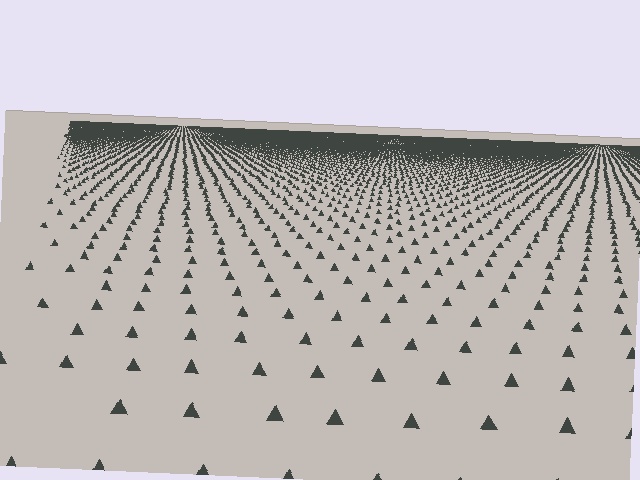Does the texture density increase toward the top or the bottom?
Density increases toward the top.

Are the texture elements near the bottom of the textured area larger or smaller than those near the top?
Larger. Near the bottom, elements are closer to the viewer and appear at a bigger on-screen size.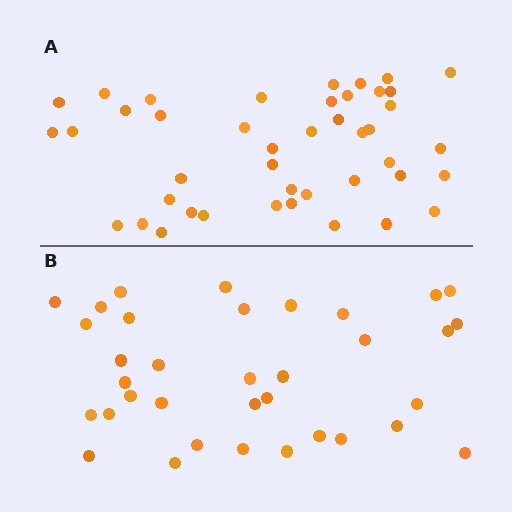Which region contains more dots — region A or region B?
Region A (the top region) has more dots.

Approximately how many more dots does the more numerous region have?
Region A has roughly 8 or so more dots than region B.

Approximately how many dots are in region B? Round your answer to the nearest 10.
About 40 dots. (The exact count is 35, which rounds to 40.)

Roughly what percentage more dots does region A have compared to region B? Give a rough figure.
About 25% more.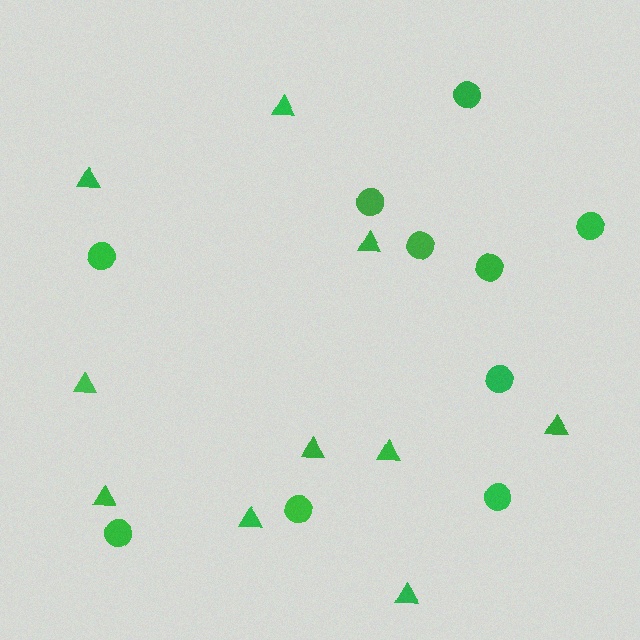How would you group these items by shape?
There are 2 groups: one group of circles (10) and one group of triangles (10).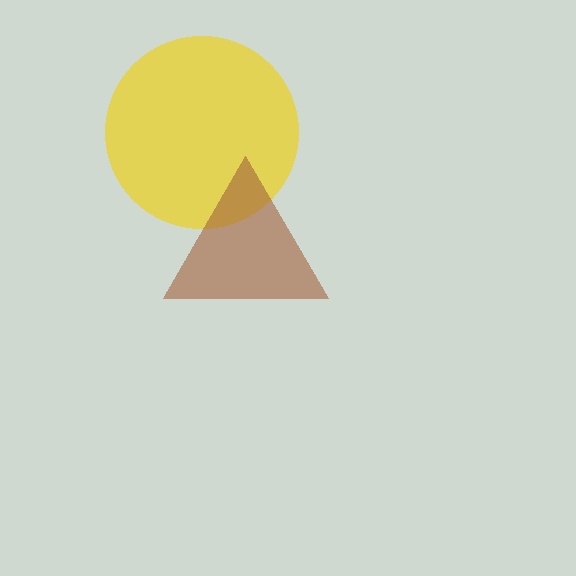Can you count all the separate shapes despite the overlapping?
Yes, there are 2 separate shapes.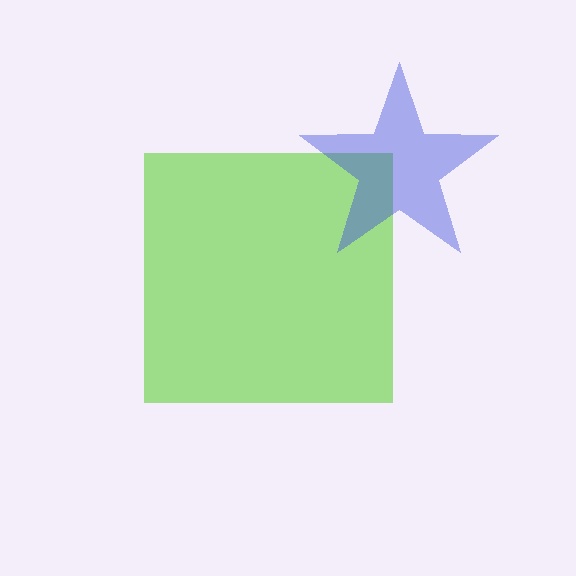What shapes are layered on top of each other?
The layered shapes are: a lime square, a blue star.